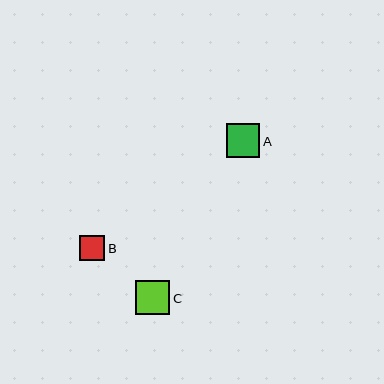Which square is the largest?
Square C is the largest with a size of approximately 34 pixels.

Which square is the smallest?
Square B is the smallest with a size of approximately 26 pixels.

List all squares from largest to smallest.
From largest to smallest: C, A, B.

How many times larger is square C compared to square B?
Square C is approximately 1.3 times the size of square B.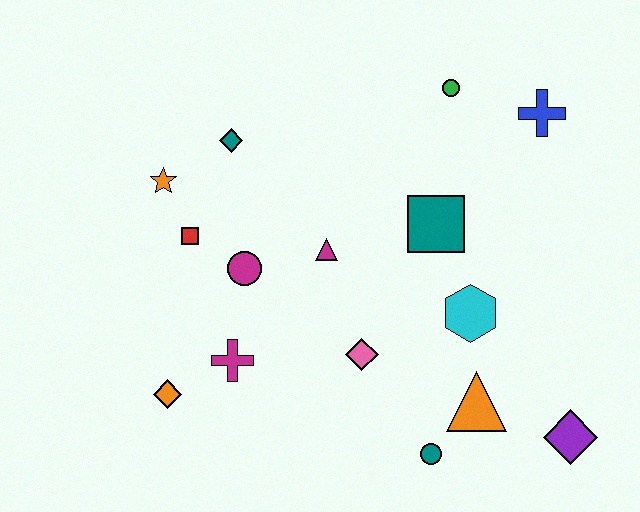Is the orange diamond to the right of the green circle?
No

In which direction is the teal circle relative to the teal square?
The teal circle is below the teal square.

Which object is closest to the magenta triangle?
The magenta circle is closest to the magenta triangle.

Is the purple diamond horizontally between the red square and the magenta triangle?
No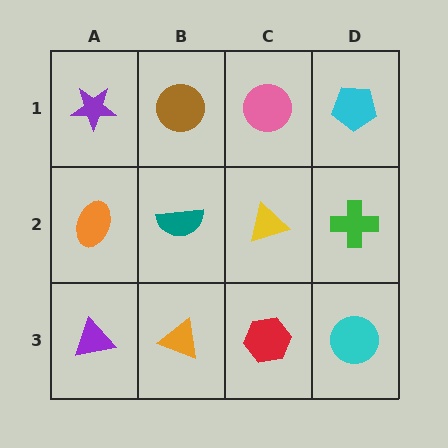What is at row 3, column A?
A purple triangle.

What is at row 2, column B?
A teal semicircle.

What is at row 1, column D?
A cyan pentagon.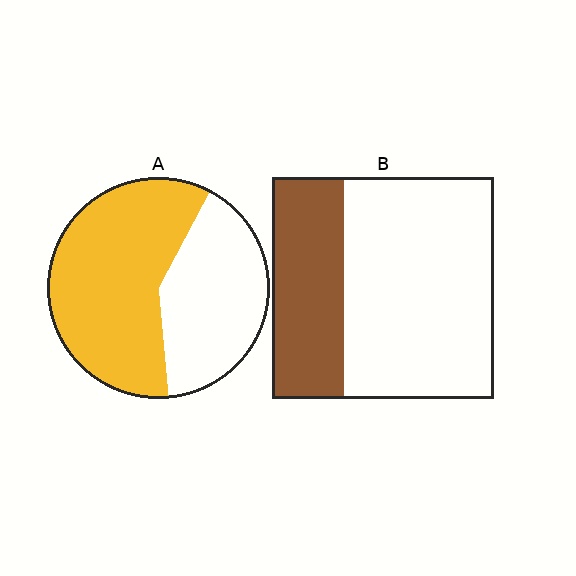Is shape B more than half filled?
No.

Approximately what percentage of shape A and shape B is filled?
A is approximately 60% and B is approximately 30%.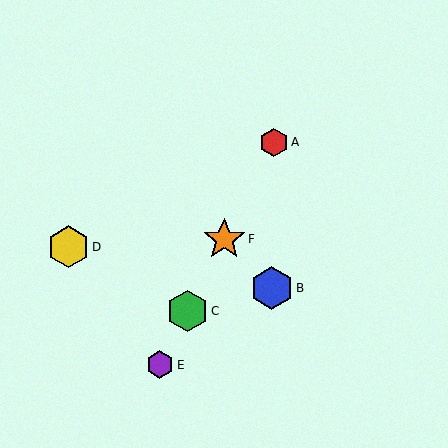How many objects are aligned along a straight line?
4 objects (A, C, E, F) are aligned along a straight line.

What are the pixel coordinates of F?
Object F is at (224, 239).